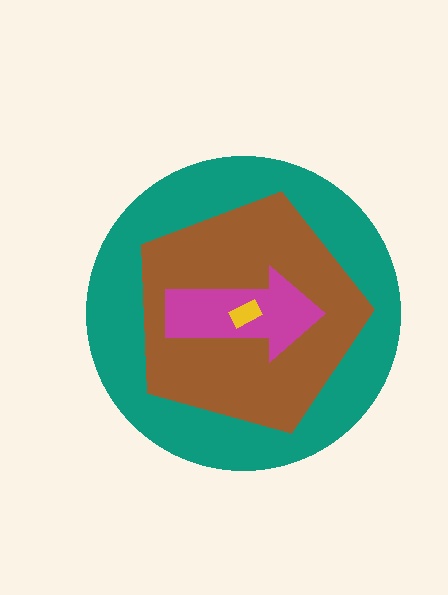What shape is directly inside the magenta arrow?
The yellow rectangle.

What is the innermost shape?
The yellow rectangle.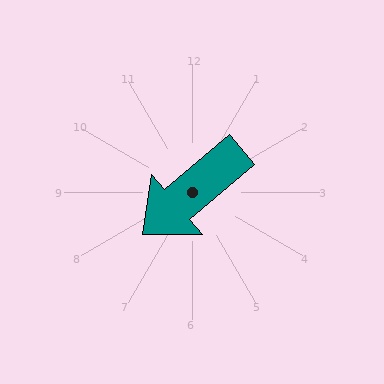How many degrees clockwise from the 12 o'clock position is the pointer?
Approximately 230 degrees.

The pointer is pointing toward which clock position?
Roughly 8 o'clock.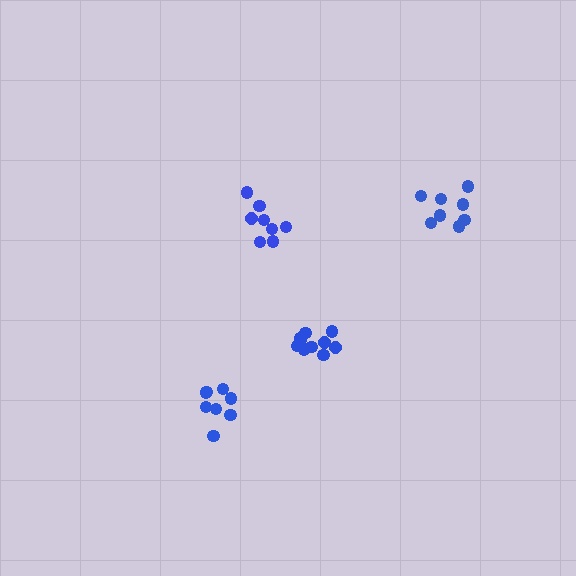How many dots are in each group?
Group 1: 8 dots, Group 2: 8 dots, Group 3: 10 dots, Group 4: 8 dots (34 total).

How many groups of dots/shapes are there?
There are 4 groups.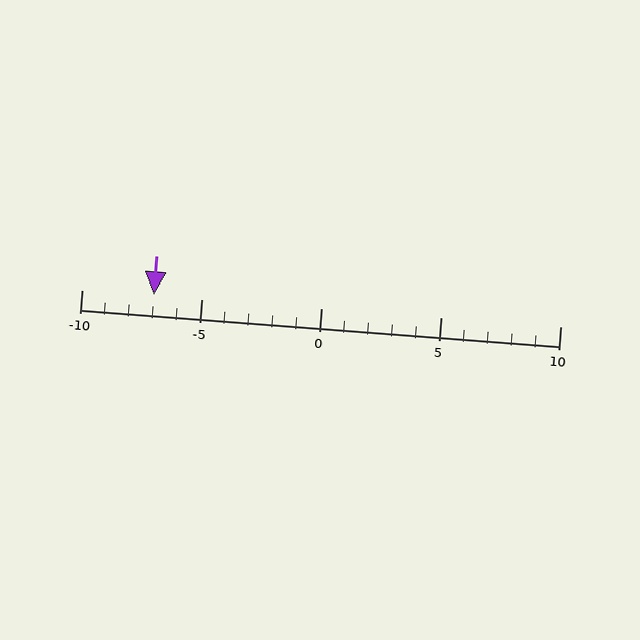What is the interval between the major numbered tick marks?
The major tick marks are spaced 5 units apart.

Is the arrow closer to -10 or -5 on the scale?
The arrow is closer to -5.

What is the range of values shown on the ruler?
The ruler shows values from -10 to 10.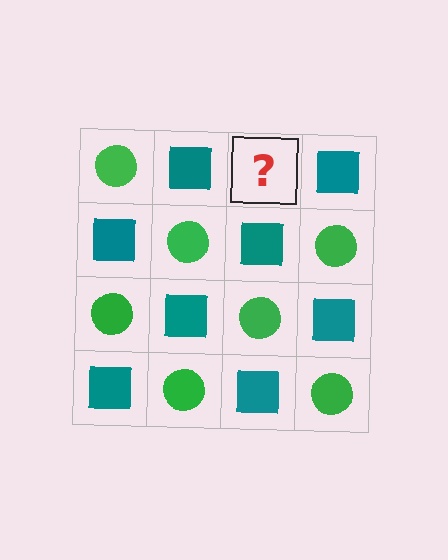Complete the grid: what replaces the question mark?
The question mark should be replaced with a green circle.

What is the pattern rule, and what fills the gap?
The rule is that it alternates green circle and teal square in a checkerboard pattern. The gap should be filled with a green circle.